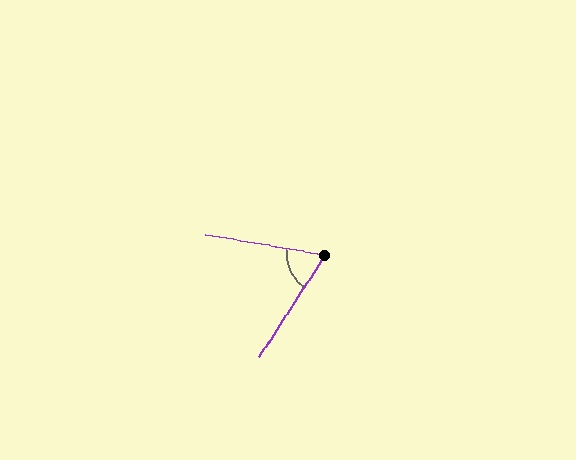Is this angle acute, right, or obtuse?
It is acute.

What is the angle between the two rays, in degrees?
Approximately 67 degrees.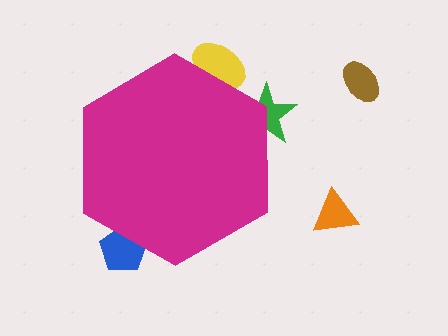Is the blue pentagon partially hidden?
Yes, the blue pentagon is partially hidden behind the magenta hexagon.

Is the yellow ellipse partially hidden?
Yes, the yellow ellipse is partially hidden behind the magenta hexagon.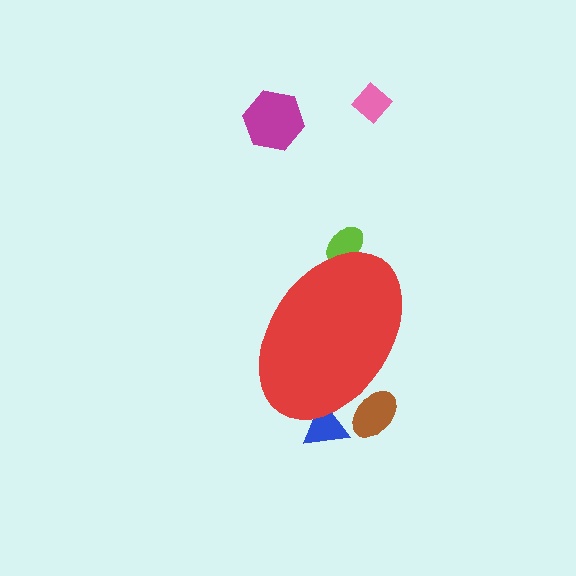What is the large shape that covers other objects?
A red ellipse.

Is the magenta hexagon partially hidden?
No, the magenta hexagon is fully visible.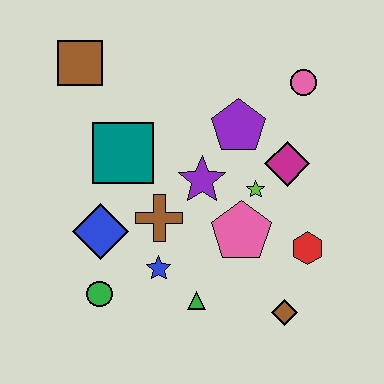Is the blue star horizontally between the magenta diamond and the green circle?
Yes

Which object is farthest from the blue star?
The pink circle is farthest from the blue star.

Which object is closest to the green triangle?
The blue star is closest to the green triangle.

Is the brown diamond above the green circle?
No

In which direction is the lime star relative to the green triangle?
The lime star is above the green triangle.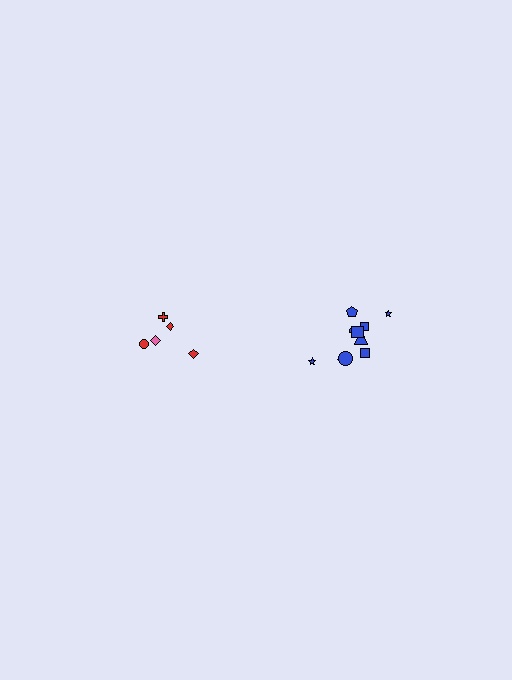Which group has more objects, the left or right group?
The right group.